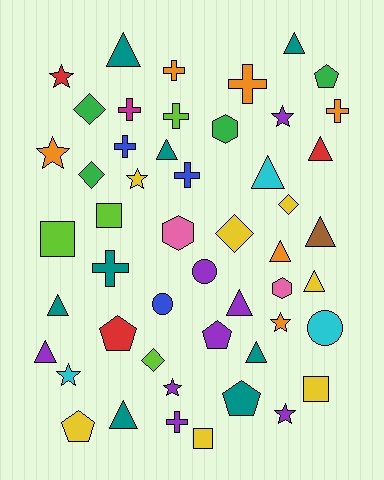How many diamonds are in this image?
There are 5 diamonds.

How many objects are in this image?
There are 50 objects.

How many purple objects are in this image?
There are 8 purple objects.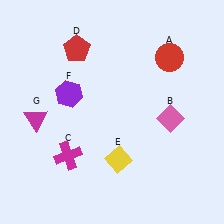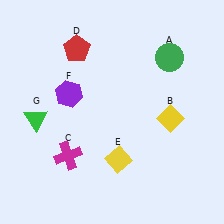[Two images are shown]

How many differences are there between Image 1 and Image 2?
There are 3 differences between the two images.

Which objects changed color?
A changed from red to green. B changed from pink to yellow. G changed from magenta to green.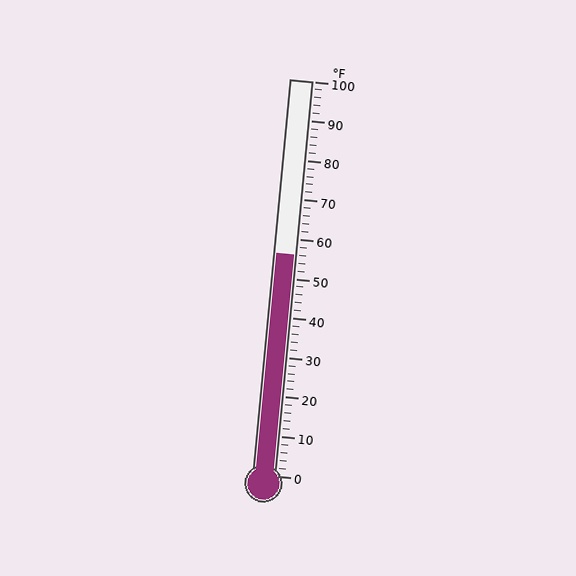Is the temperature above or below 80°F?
The temperature is below 80°F.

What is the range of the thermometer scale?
The thermometer scale ranges from 0°F to 100°F.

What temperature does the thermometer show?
The thermometer shows approximately 56°F.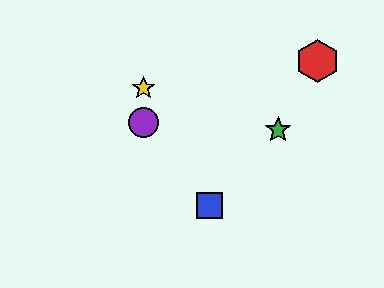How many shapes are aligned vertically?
2 shapes (the yellow star, the purple circle) are aligned vertically.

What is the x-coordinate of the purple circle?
The purple circle is at x≈144.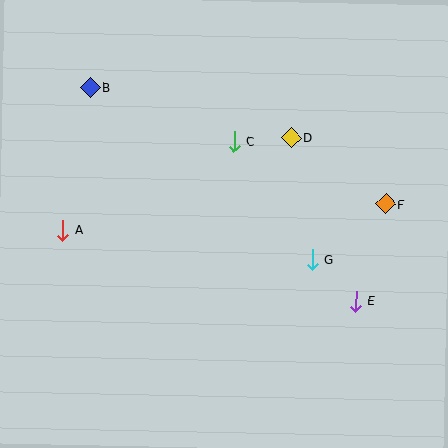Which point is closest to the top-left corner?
Point B is closest to the top-left corner.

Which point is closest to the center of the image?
Point C at (234, 142) is closest to the center.